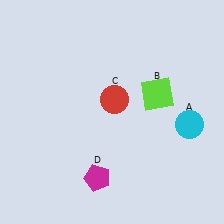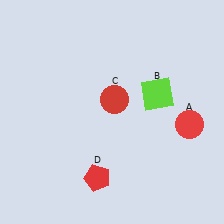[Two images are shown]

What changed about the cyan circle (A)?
In Image 1, A is cyan. In Image 2, it changed to red.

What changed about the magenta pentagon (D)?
In Image 1, D is magenta. In Image 2, it changed to red.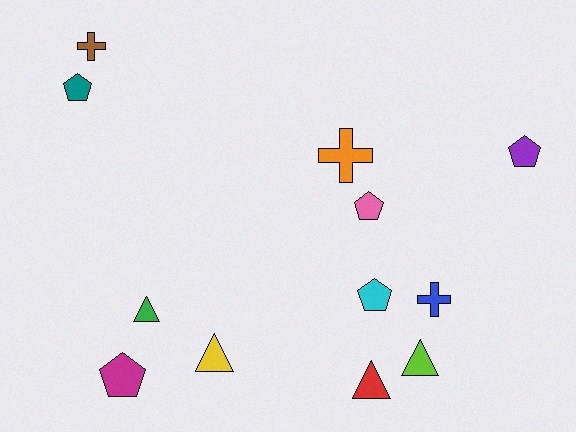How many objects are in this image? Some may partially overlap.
There are 12 objects.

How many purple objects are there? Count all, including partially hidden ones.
There is 1 purple object.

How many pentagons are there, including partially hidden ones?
There are 5 pentagons.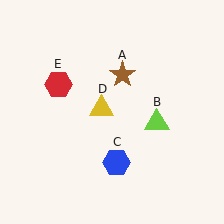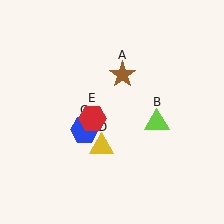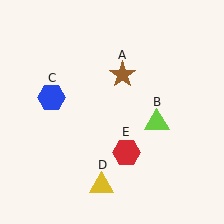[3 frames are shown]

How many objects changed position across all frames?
3 objects changed position: blue hexagon (object C), yellow triangle (object D), red hexagon (object E).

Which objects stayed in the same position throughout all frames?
Brown star (object A) and lime triangle (object B) remained stationary.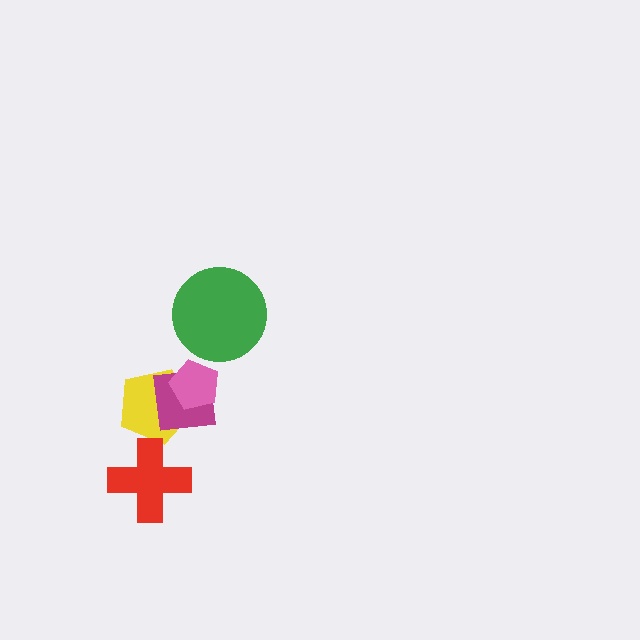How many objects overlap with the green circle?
0 objects overlap with the green circle.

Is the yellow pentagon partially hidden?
Yes, it is partially covered by another shape.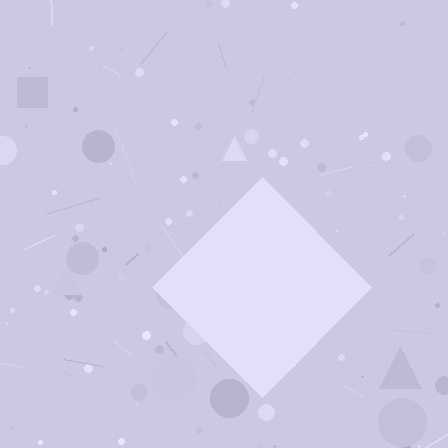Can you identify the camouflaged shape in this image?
The camouflaged shape is a diamond.